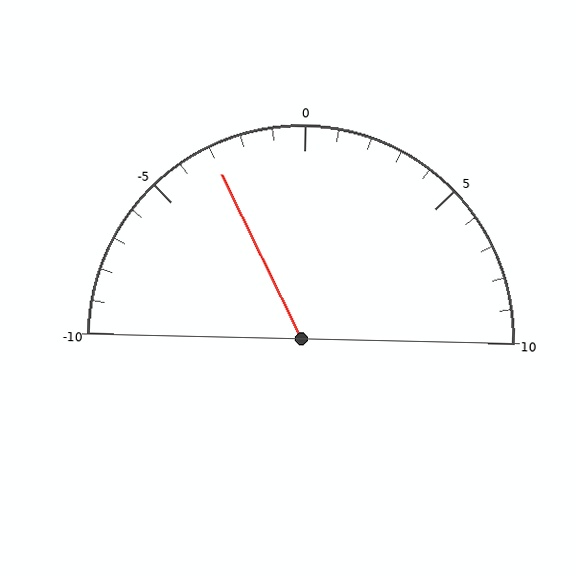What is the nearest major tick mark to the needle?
The nearest major tick mark is -5.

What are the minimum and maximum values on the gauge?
The gauge ranges from -10 to 10.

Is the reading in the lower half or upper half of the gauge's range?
The reading is in the lower half of the range (-10 to 10).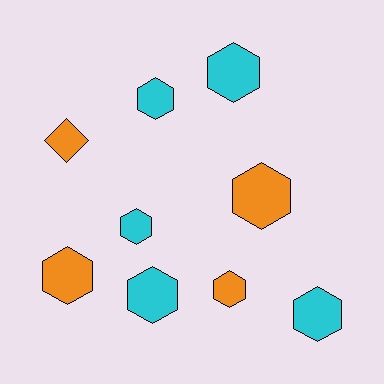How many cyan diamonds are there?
There are no cyan diamonds.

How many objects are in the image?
There are 9 objects.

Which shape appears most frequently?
Hexagon, with 8 objects.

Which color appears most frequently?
Cyan, with 5 objects.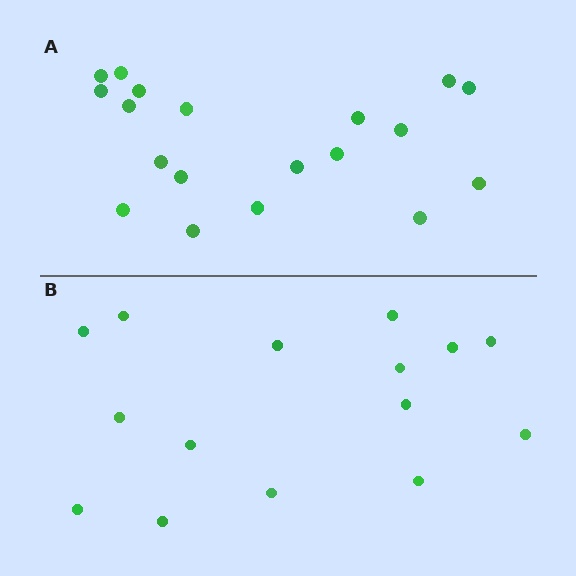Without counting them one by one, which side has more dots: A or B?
Region A (the top region) has more dots.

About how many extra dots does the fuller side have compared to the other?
Region A has about 4 more dots than region B.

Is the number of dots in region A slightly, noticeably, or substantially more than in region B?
Region A has noticeably more, but not dramatically so. The ratio is roughly 1.3 to 1.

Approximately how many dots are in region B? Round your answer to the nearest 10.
About 20 dots. (The exact count is 15, which rounds to 20.)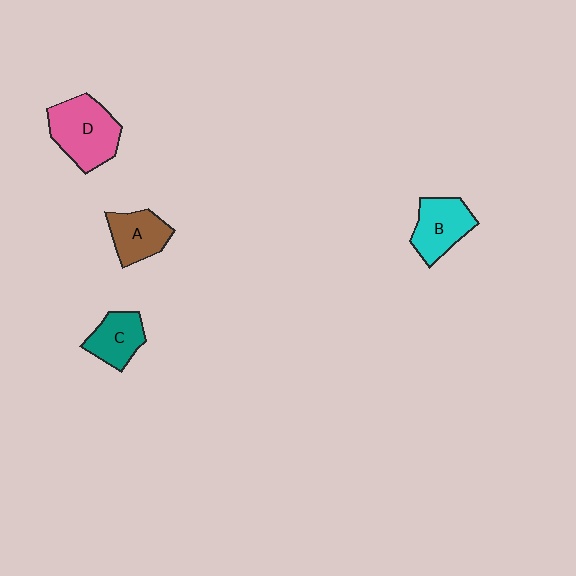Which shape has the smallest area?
Shape C (teal).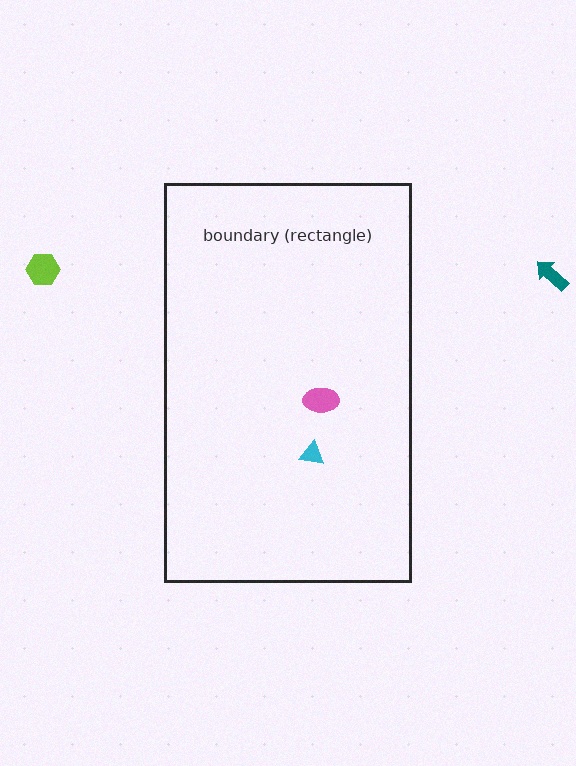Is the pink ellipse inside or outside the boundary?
Inside.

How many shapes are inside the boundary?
2 inside, 2 outside.